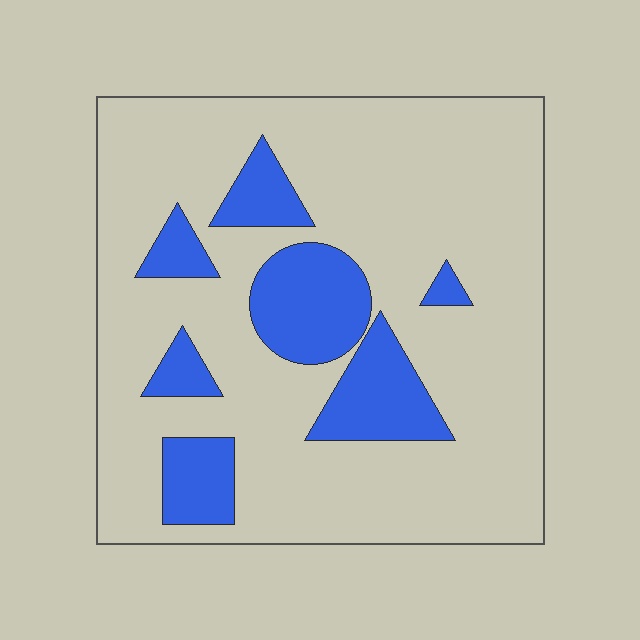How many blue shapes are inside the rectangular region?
7.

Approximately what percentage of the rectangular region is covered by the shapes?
Approximately 20%.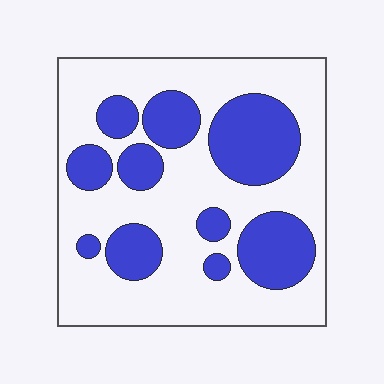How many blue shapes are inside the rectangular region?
10.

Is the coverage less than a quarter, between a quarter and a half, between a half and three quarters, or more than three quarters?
Between a quarter and a half.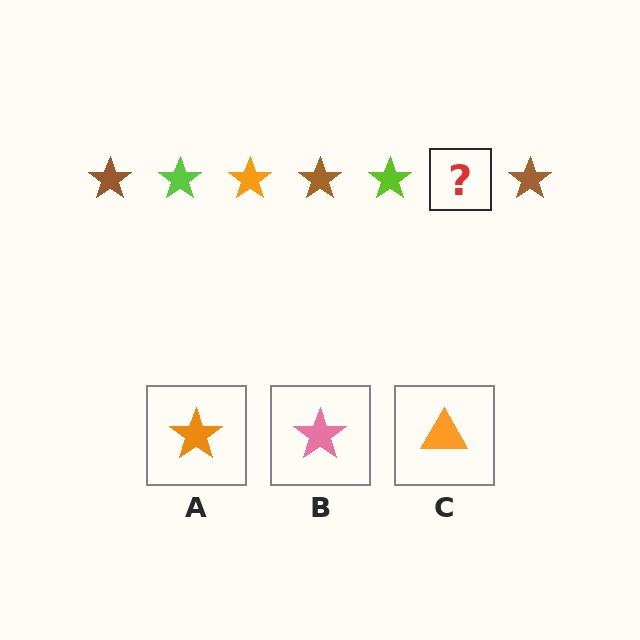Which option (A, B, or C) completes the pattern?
A.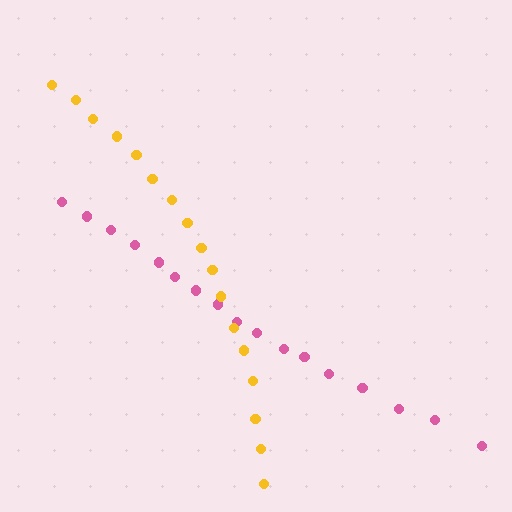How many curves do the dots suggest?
There are 2 distinct paths.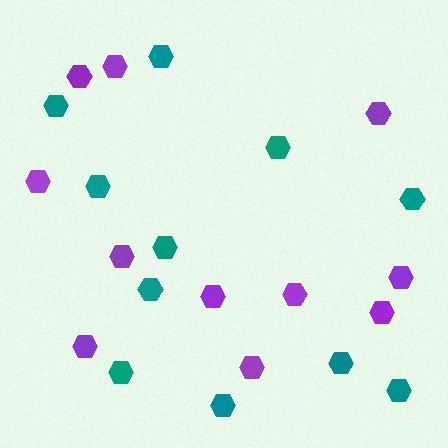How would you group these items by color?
There are 2 groups: one group of teal hexagons (11) and one group of purple hexagons (11).